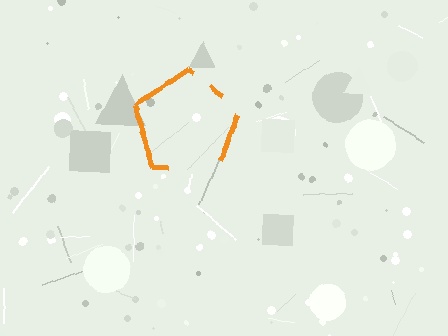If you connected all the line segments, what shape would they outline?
They would outline a pentagon.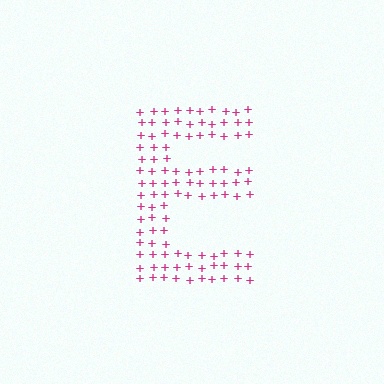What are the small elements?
The small elements are plus signs.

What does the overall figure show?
The overall figure shows the letter E.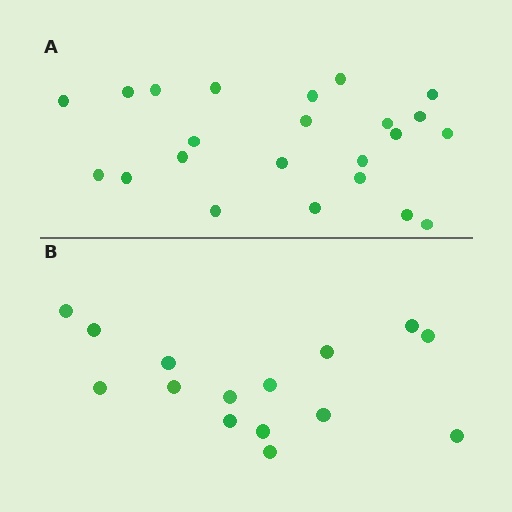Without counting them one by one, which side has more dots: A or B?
Region A (the top region) has more dots.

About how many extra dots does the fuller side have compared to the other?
Region A has roughly 8 or so more dots than region B.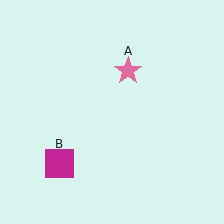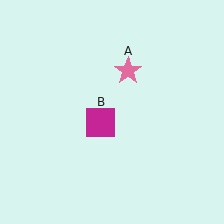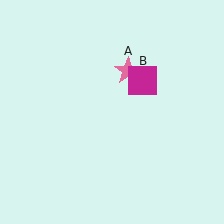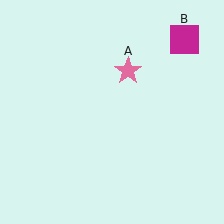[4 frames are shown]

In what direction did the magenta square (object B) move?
The magenta square (object B) moved up and to the right.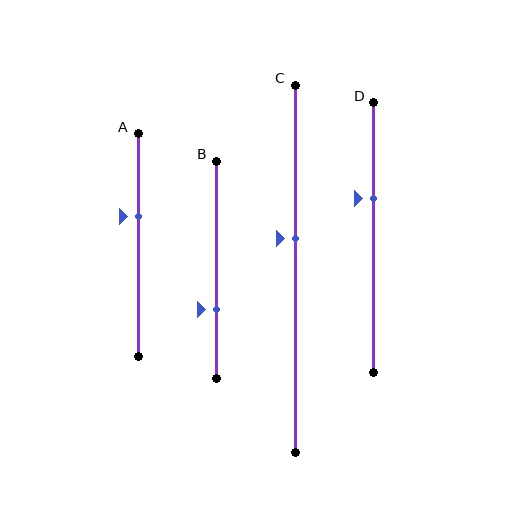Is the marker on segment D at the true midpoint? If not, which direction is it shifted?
No, the marker on segment D is shifted upward by about 14% of the segment length.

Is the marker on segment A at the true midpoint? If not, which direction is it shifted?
No, the marker on segment A is shifted upward by about 13% of the segment length.